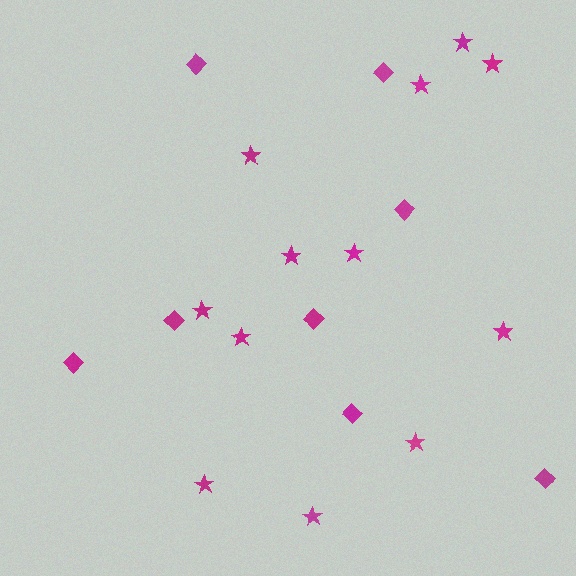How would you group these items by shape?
There are 2 groups: one group of diamonds (8) and one group of stars (12).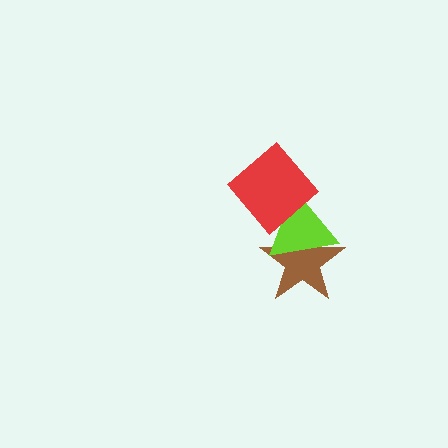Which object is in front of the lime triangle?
The red diamond is in front of the lime triangle.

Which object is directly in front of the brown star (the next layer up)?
The lime triangle is directly in front of the brown star.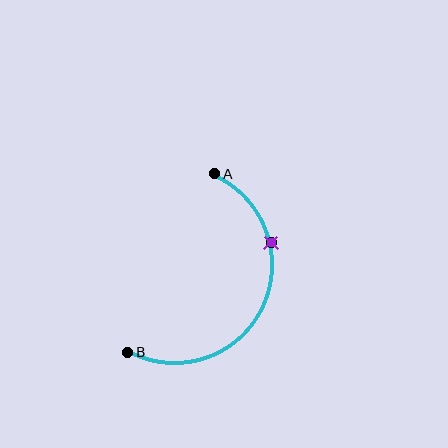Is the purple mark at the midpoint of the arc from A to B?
No. The purple mark lies on the arc but is closer to endpoint A. The arc midpoint would be at the point on the curve equidistant along the arc from both A and B.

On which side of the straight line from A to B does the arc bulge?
The arc bulges to the right of the straight line connecting A and B.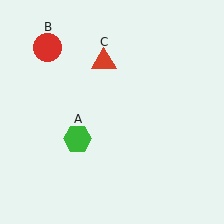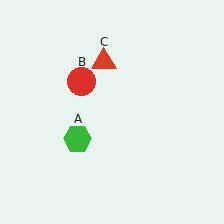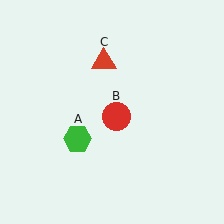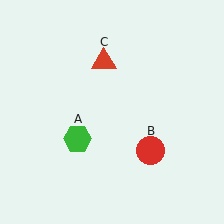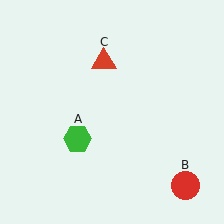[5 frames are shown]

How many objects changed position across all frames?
1 object changed position: red circle (object B).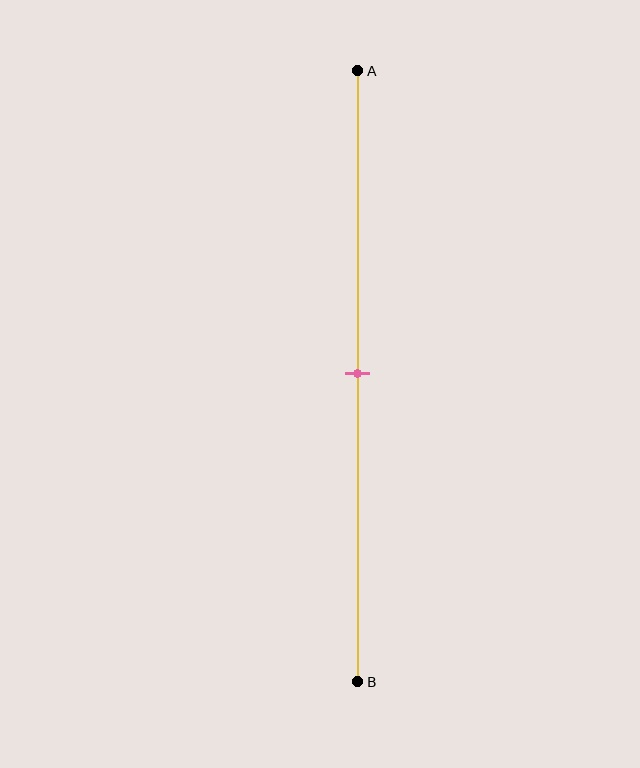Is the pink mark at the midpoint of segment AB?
Yes, the mark is approximately at the midpoint.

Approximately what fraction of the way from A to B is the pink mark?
The pink mark is approximately 50% of the way from A to B.